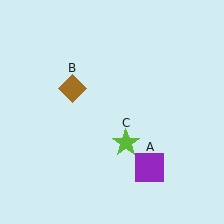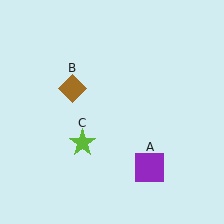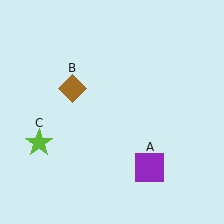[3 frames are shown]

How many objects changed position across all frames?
1 object changed position: lime star (object C).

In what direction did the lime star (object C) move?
The lime star (object C) moved left.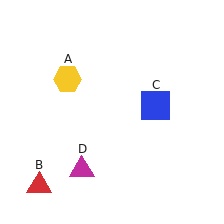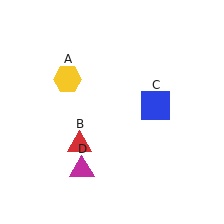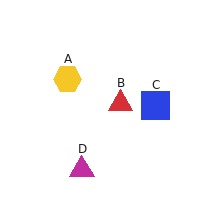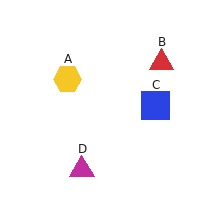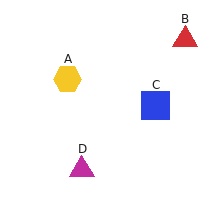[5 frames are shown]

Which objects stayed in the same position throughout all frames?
Yellow hexagon (object A) and blue square (object C) and magenta triangle (object D) remained stationary.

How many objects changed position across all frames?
1 object changed position: red triangle (object B).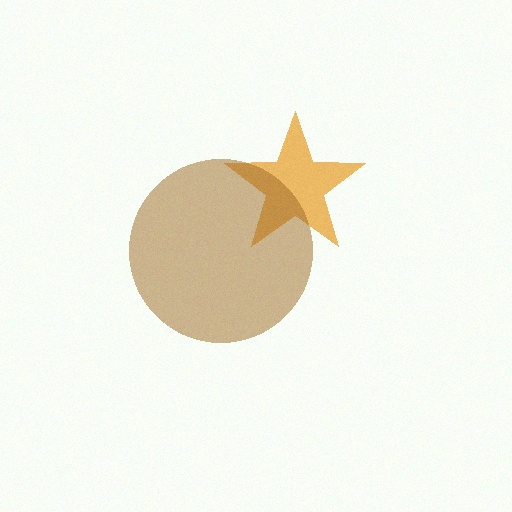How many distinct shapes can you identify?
There are 2 distinct shapes: an orange star, a brown circle.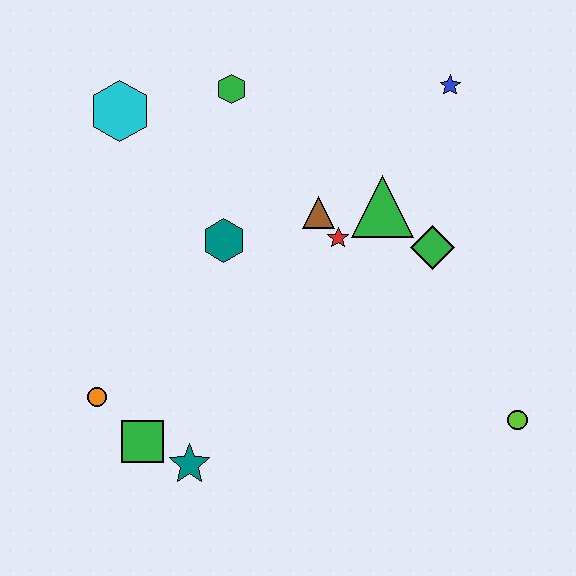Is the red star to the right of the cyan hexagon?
Yes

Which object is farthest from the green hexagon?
The lime circle is farthest from the green hexagon.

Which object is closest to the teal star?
The green square is closest to the teal star.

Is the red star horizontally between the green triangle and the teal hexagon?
Yes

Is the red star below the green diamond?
No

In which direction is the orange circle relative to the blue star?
The orange circle is to the left of the blue star.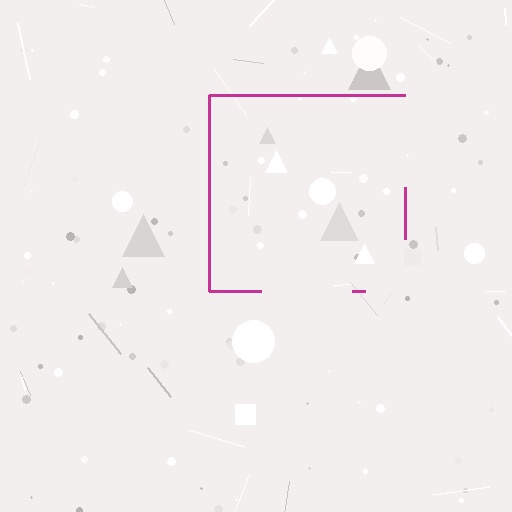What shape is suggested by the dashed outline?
The dashed outline suggests a square.